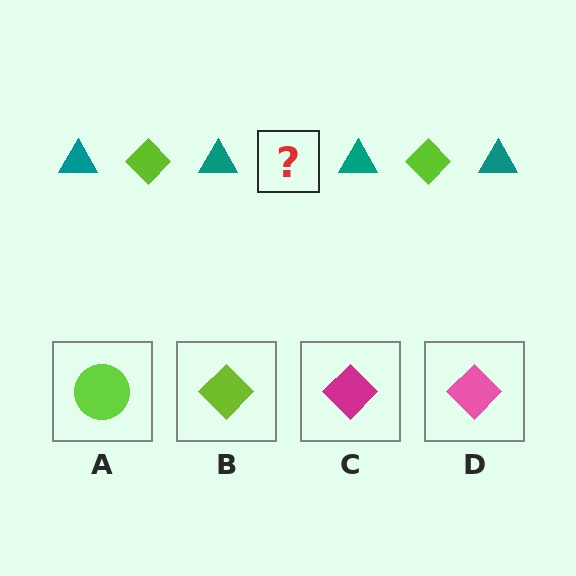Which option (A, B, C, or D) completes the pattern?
B.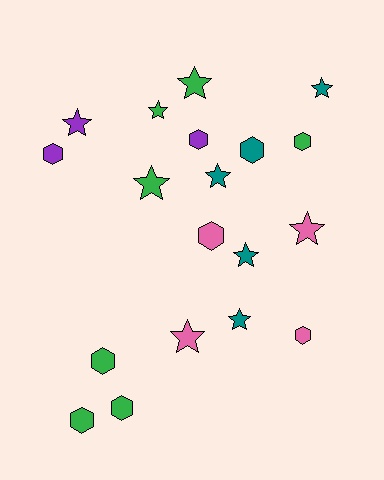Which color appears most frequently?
Green, with 7 objects.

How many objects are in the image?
There are 19 objects.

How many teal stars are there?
There are 4 teal stars.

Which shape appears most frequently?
Star, with 10 objects.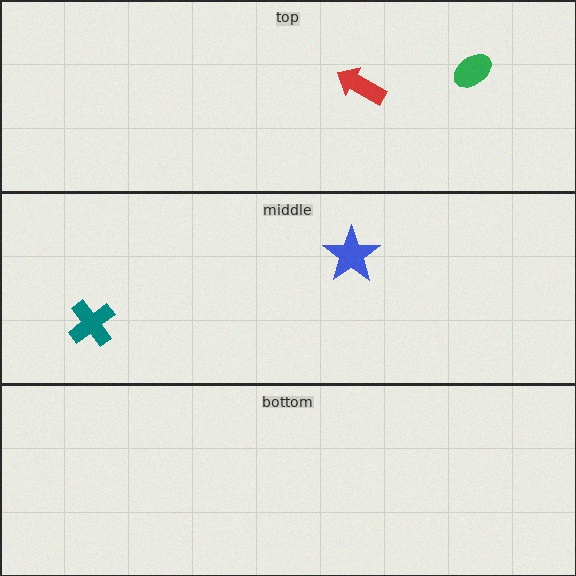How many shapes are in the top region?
2.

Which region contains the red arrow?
The top region.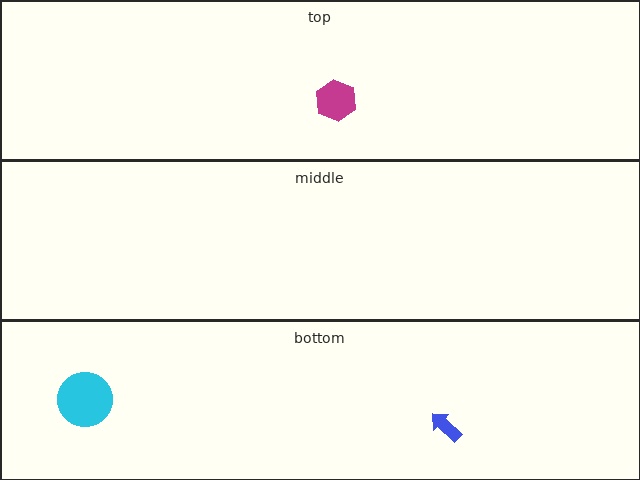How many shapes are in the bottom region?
2.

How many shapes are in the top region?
1.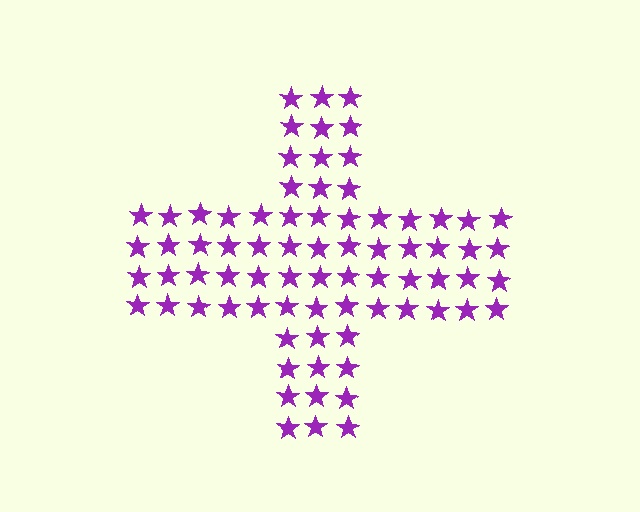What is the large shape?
The large shape is a cross.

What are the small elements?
The small elements are stars.